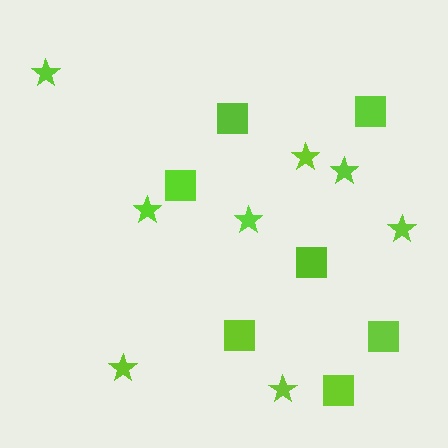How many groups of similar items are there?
There are 2 groups: one group of squares (7) and one group of stars (8).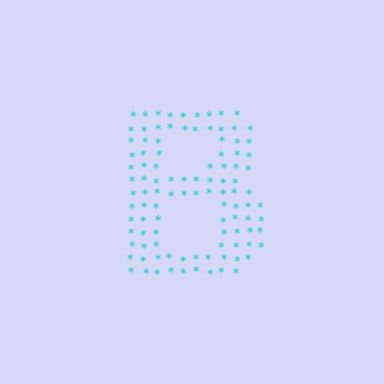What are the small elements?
The small elements are asterisks.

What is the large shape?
The large shape is the letter B.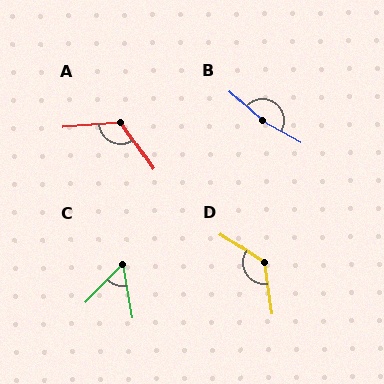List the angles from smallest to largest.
C (55°), A (120°), D (132°), B (167°).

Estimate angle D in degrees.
Approximately 132 degrees.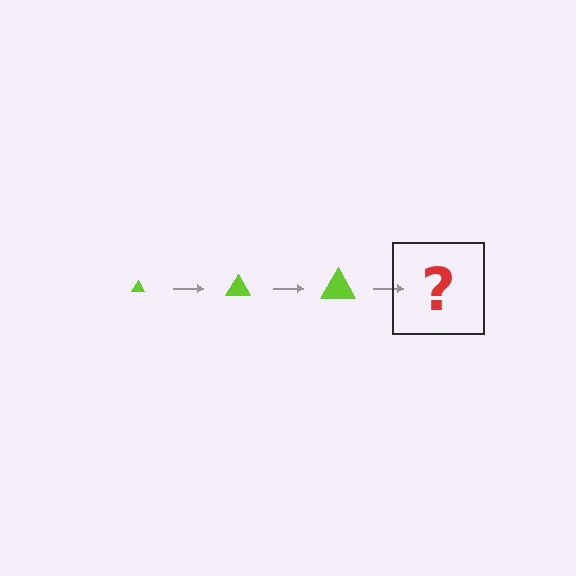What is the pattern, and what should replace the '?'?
The pattern is that the triangle gets progressively larger each step. The '?' should be a lime triangle, larger than the previous one.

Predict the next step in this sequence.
The next step is a lime triangle, larger than the previous one.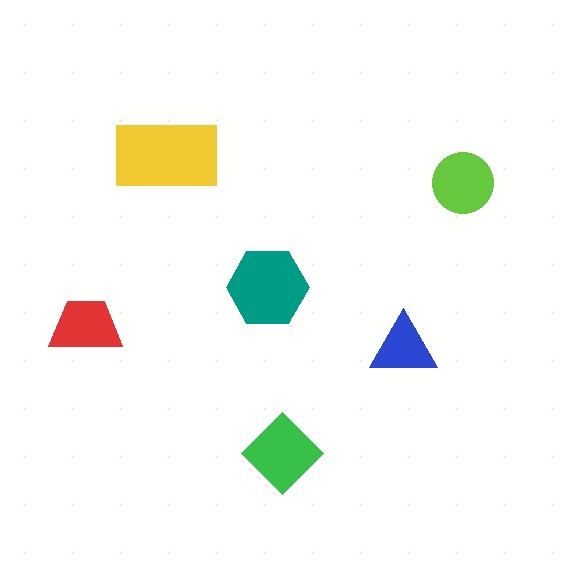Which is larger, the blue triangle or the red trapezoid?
The red trapezoid.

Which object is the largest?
The yellow rectangle.